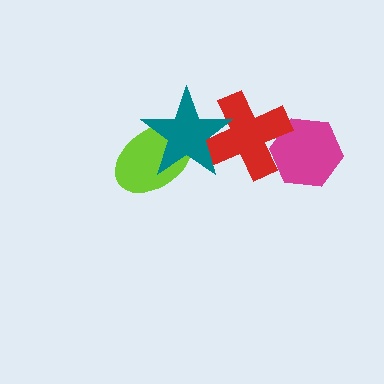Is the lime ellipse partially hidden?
Yes, it is partially covered by another shape.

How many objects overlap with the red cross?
2 objects overlap with the red cross.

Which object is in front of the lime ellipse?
The teal star is in front of the lime ellipse.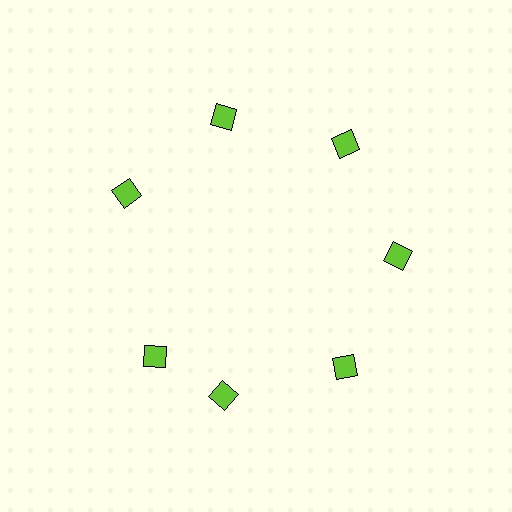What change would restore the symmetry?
The symmetry would be restored by rotating it back into even spacing with its neighbors so that all 7 diamonds sit at equal angles and equal distance from the center.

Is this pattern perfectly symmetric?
No. The 7 lime diamonds are arranged in a ring, but one element near the 8 o'clock position is rotated out of alignment along the ring, breaking the 7-fold rotational symmetry.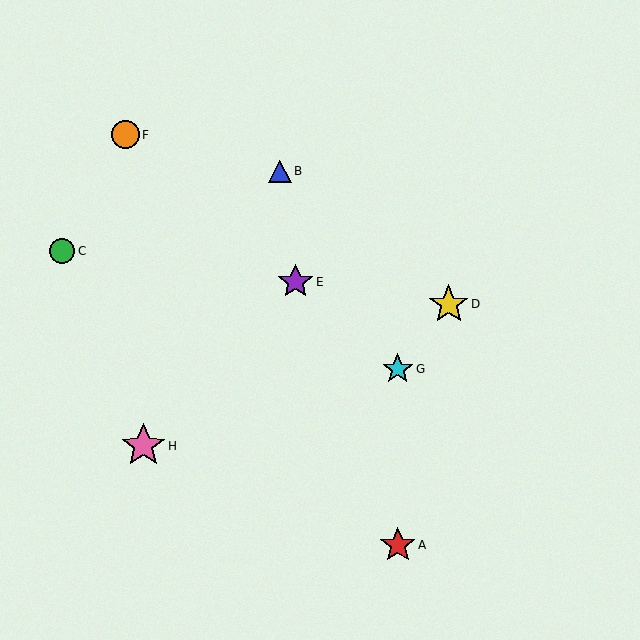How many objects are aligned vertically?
2 objects (A, G) are aligned vertically.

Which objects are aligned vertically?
Objects A, G are aligned vertically.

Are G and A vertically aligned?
Yes, both are at x≈398.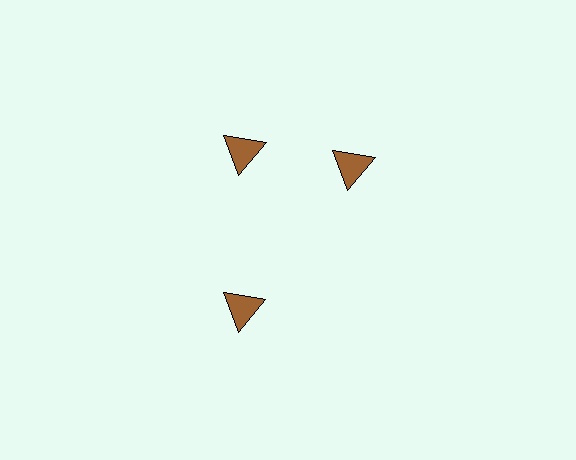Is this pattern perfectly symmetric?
No. The 3 brown triangles are arranged in a ring, but one element near the 3 o'clock position is rotated out of alignment along the ring, breaking the 3-fold rotational symmetry.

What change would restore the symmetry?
The symmetry would be restored by rotating it back into even spacing with its neighbors so that all 3 triangles sit at equal angles and equal distance from the center.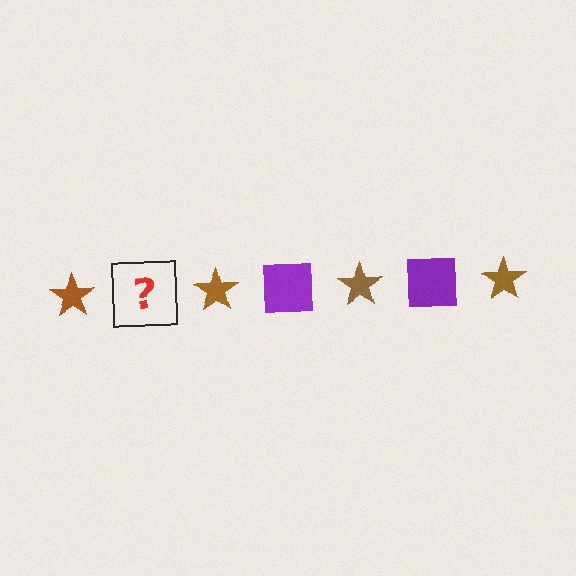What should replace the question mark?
The question mark should be replaced with a purple square.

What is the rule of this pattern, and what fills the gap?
The rule is that the pattern alternates between brown star and purple square. The gap should be filled with a purple square.